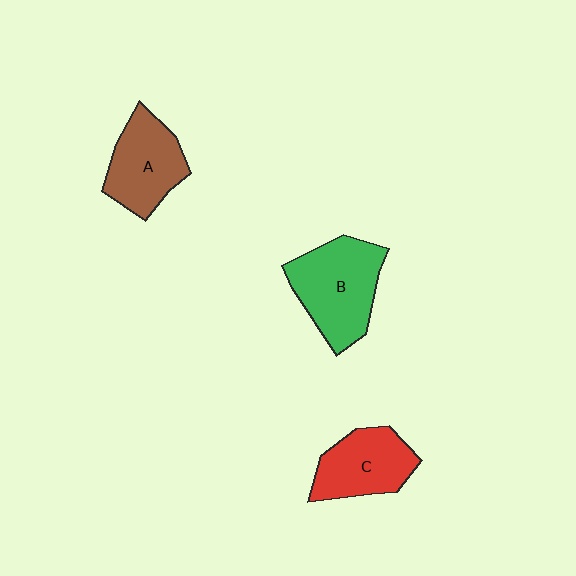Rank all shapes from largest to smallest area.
From largest to smallest: B (green), A (brown), C (red).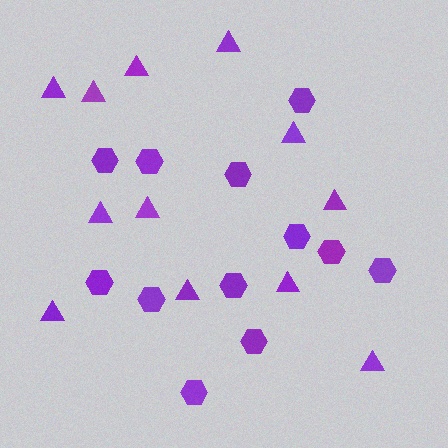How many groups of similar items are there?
There are 2 groups: one group of hexagons (12) and one group of triangles (12).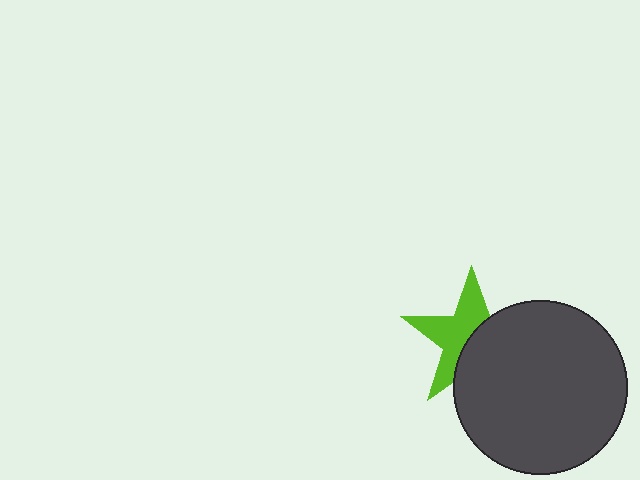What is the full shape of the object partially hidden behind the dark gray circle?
The partially hidden object is a lime star.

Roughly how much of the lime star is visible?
About half of it is visible (roughly 52%).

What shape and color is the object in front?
The object in front is a dark gray circle.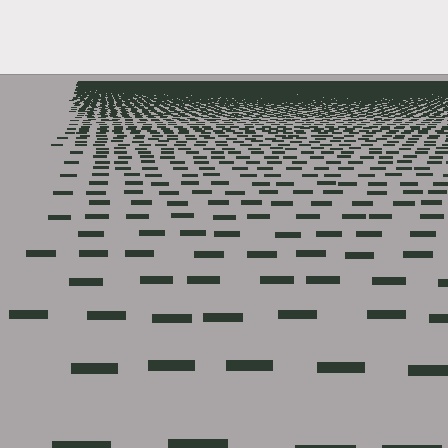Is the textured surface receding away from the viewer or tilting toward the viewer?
The surface is receding away from the viewer. Texture elements get smaller and denser toward the top.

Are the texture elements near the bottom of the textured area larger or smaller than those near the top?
Larger. Near the bottom, elements are closer to the viewer and appear at a bigger on-screen size.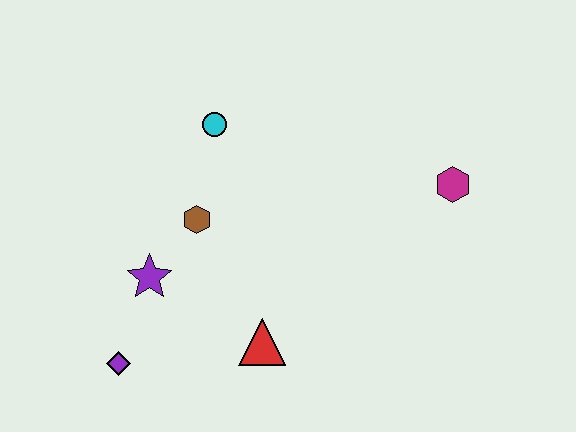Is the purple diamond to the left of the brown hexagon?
Yes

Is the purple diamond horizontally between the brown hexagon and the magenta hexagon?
No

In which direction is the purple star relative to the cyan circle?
The purple star is below the cyan circle.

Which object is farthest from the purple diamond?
The magenta hexagon is farthest from the purple diamond.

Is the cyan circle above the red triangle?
Yes